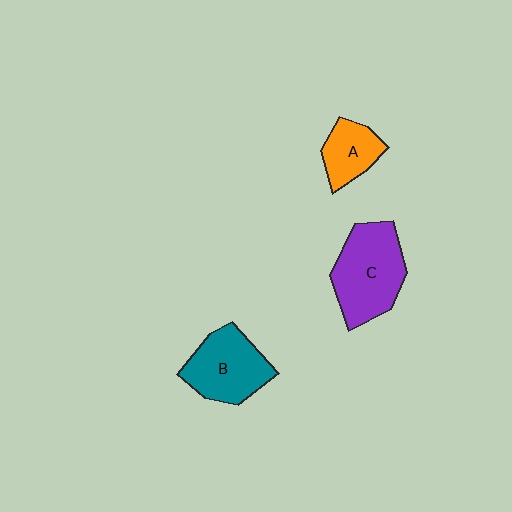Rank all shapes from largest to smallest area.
From largest to smallest: C (purple), B (teal), A (orange).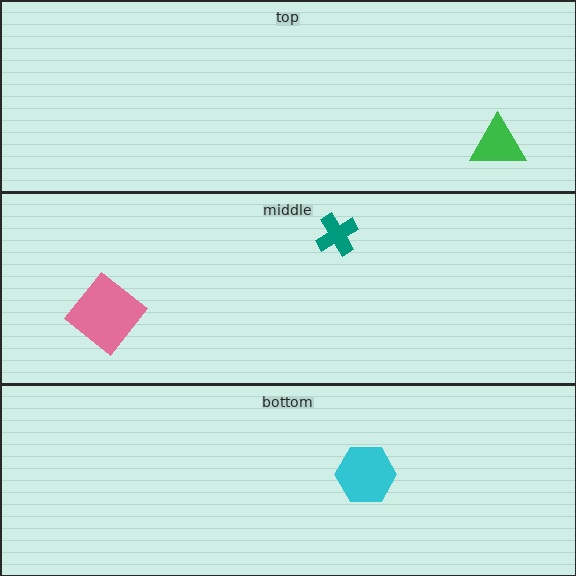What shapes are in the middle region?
The pink diamond, the teal cross.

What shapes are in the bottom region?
The cyan hexagon.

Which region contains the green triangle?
The top region.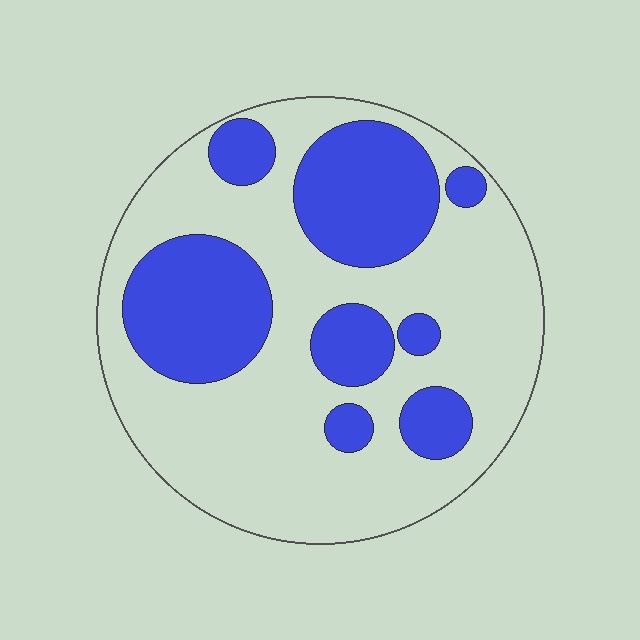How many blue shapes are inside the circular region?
8.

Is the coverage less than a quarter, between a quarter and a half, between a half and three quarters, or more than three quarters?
Between a quarter and a half.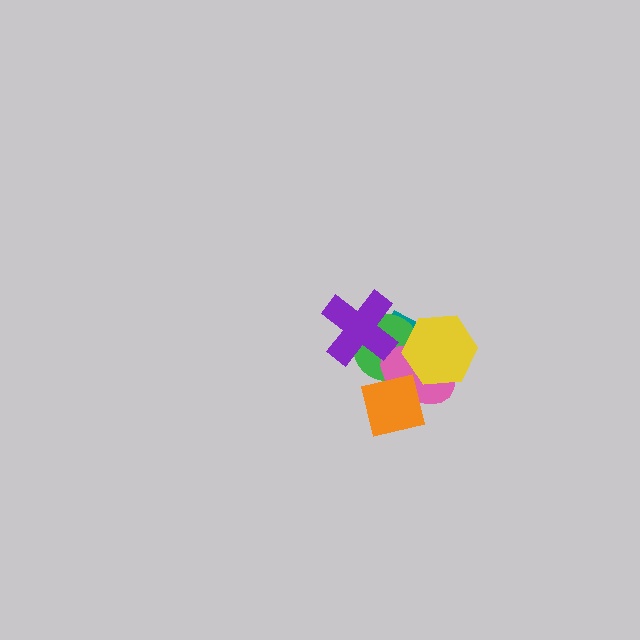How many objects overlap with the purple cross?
2 objects overlap with the purple cross.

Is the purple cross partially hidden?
No, no other shape covers it.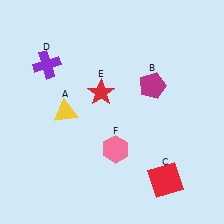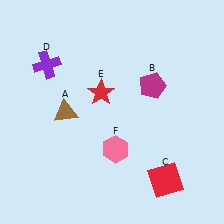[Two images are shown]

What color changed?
The triangle (A) changed from yellow in Image 1 to brown in Image 2.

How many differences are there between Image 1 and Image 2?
There is 1 difference between the two images.